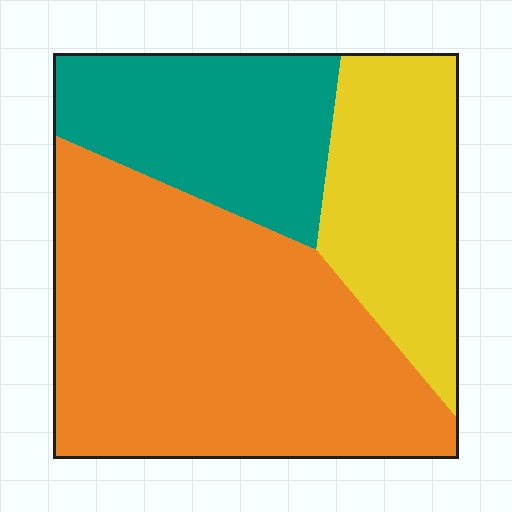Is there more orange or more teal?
Orange.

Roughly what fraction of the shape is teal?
Teal covers roughly 25% of the shape.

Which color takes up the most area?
Orange, at roughly 55%.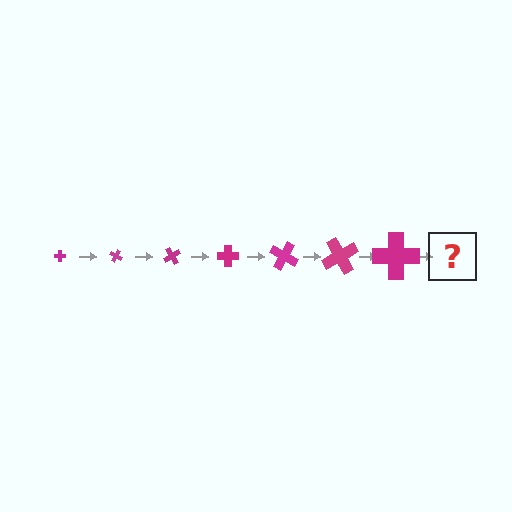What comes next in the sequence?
The next element should be a cross, larger than the previous one and rotated 210 degrees from the start.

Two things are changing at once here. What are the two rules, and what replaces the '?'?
The two rules are that the cross grows larger each step and it rotates 30 degrees each step. The '?' should be a cross, larger than the previous one and rotated 210 degrees from the start.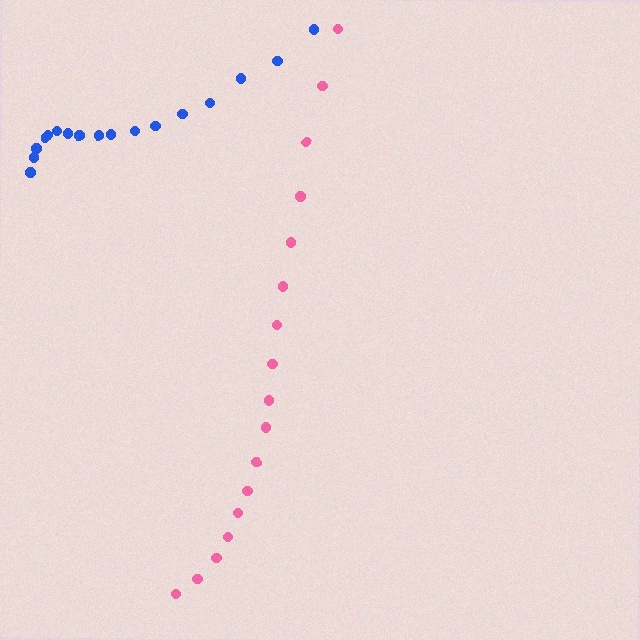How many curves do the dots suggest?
There are 2 distinct paths.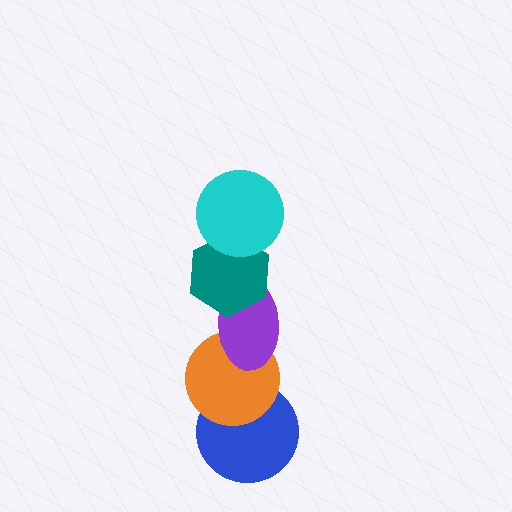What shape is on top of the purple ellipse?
The teal hexagon is on top of the purple ellipse.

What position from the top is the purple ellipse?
The purple ellipse is 3rd from the top.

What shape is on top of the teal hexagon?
The cyan circle is on top of the teal hexagon.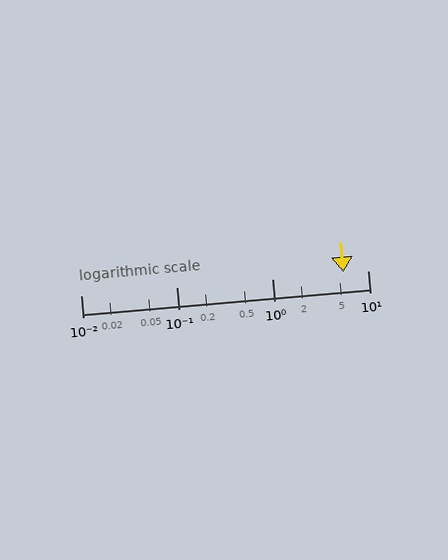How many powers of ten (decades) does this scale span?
The scale spans 3 decades, from 0.01 to 10.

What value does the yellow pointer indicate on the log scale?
The pointer indicates approximately 5.5.